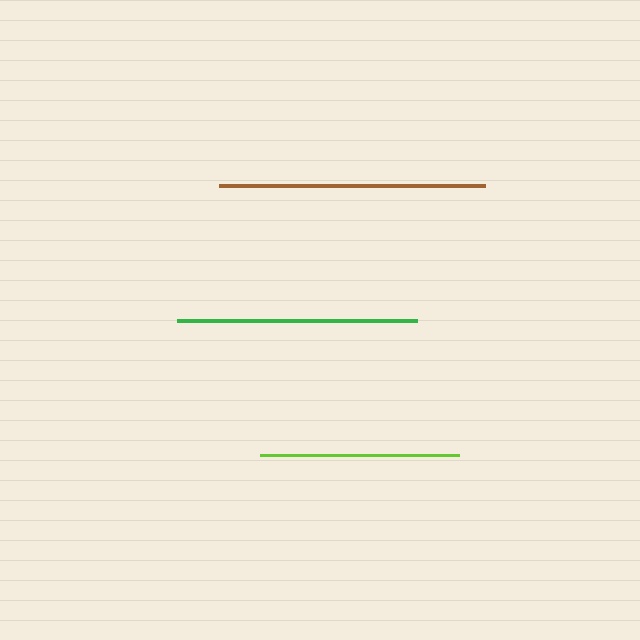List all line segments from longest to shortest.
From longest to shortest: brown, green, lime.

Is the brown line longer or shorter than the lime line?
The brown line is longer than the lime line.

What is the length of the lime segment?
The lime segment is approximately 199 pixels long.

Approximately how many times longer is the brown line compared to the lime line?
The brown line is approximately 1.3 times the length of the lime line.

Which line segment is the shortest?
The lime line is the shortest at approximately 199 pixels.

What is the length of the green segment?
The green segment is approximately 241 pixels long.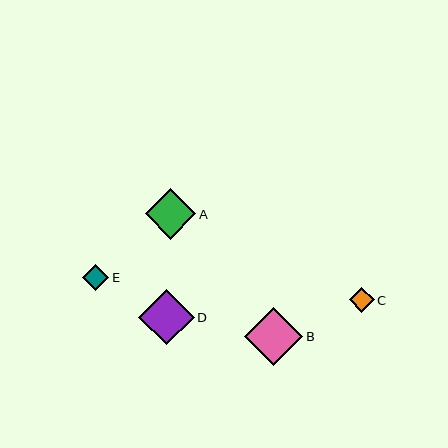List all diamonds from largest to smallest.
From largest to smallest: B, D, A, E, C.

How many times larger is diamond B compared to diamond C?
Diamond B is approximately 2.3 times the size of diamond C.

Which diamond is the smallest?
Diamond C is the smallest with a size of approximately 25 pixels.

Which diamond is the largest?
Diamond B is the largest with a size of approximately 58 pixels.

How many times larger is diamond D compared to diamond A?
Diamond D is approximately 1.1 times the size of diamond A.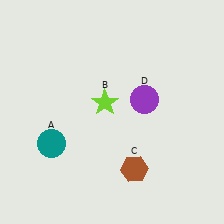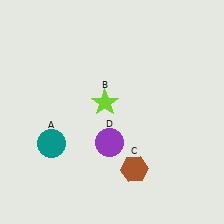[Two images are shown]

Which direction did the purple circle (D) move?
The purple circle (D) moved down.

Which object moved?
The purple circle (D) moved down.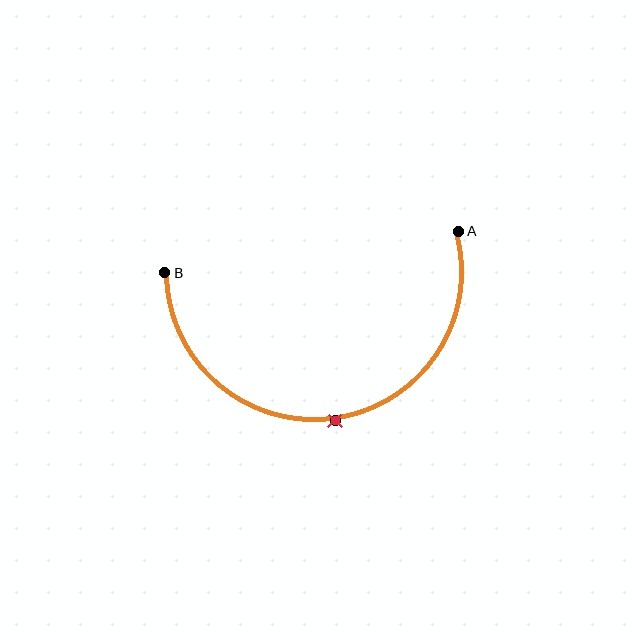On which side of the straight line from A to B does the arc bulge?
The arc bulges below the straight line connecting A and B.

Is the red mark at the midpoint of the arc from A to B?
Yes. The red mark lies on the arc at equal arc-length from both A and B — it is the arc midpoint.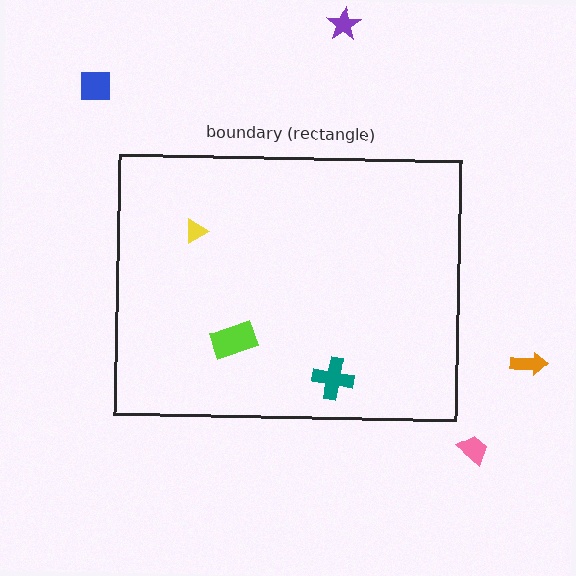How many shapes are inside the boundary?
3 inside, 4 outside.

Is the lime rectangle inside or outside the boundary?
Inside.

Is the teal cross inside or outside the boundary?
Inside.